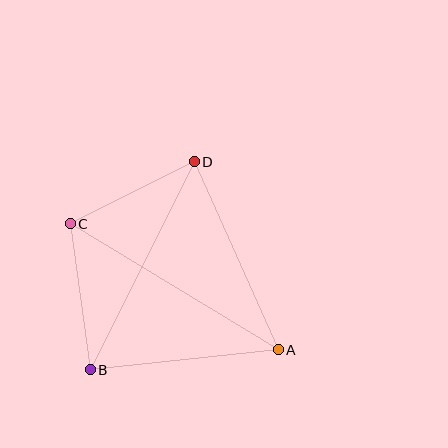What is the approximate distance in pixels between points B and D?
The distance between B and D is approximately 233 pixels.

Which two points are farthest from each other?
Points A and C are farthest from each other.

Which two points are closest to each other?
Points C and D are closest to each other.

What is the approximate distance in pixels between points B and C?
The distance between B and C is approximately 148 pixels.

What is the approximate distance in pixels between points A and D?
The distance between A and D is approximately 206 pixels.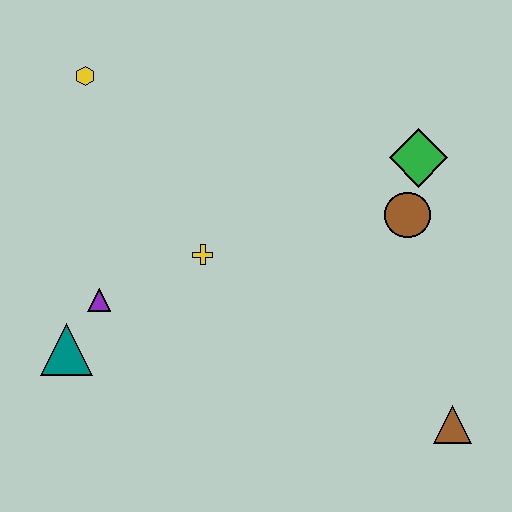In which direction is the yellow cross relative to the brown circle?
The yellow cross is to the left of the brown circle.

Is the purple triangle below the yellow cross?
Yes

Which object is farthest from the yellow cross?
The brown triangle is farthest from the yellow cross.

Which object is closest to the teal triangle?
The purple triangle is closest to the teal triangle.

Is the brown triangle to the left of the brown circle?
No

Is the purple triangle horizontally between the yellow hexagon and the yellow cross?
Yes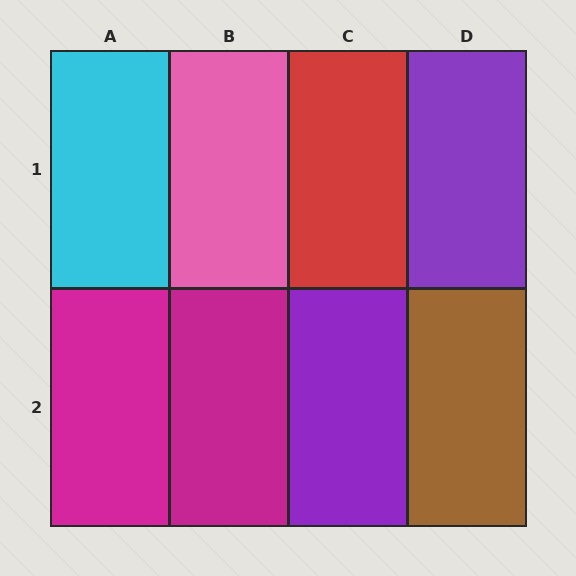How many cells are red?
1 cell is red.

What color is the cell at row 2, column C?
Purple.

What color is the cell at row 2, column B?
Magenta.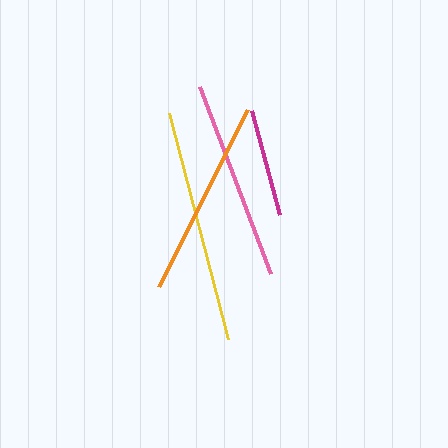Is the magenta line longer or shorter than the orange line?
The orange line is longer than the magenta line.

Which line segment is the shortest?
The magenta line is the shortest at approximately 108 pixels.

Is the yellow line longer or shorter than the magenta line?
The yellow line is longer than the magenta line.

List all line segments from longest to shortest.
From longest to shortest: yellow, pink, orange, magenta.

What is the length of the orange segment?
The orange segment is approximately 198 pixels long.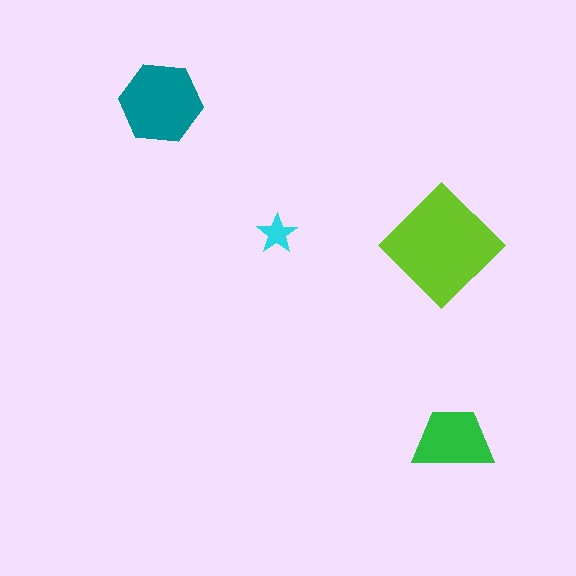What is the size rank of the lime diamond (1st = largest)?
1st.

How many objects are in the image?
There are 4 objects in the image.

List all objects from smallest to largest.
The cyan star, the green trapezoid, the teal hexagon, the lime diamond.